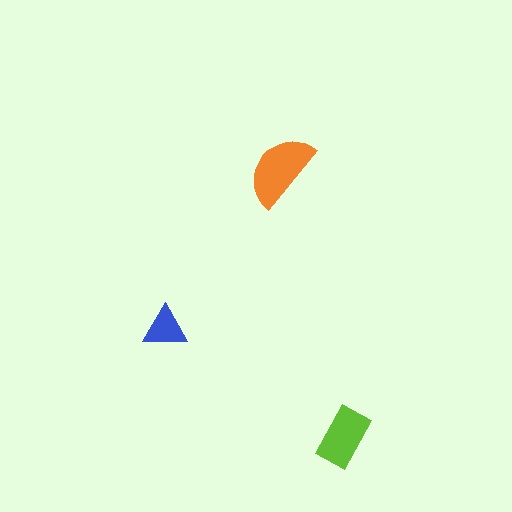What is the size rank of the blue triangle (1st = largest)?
3rd.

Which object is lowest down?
The lime rectangle is bottommost.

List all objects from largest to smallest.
The orange semicircle, the lime rectangle, the blue triangle.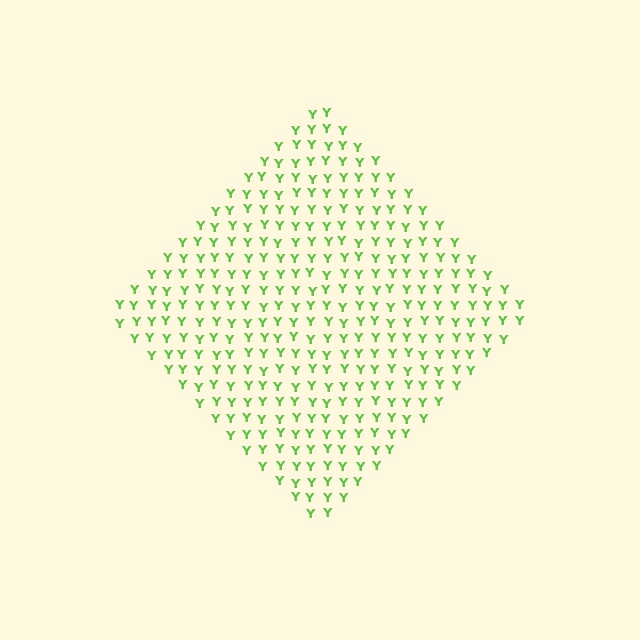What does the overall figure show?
The overall figure shows a diamond.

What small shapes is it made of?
It is made of small letter Y's.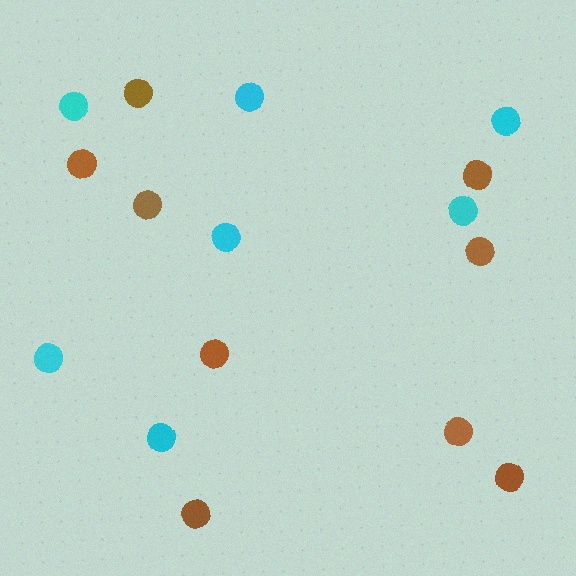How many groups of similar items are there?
There are 2 groups: one group of brown circles (9) and one group of cyan circles (7).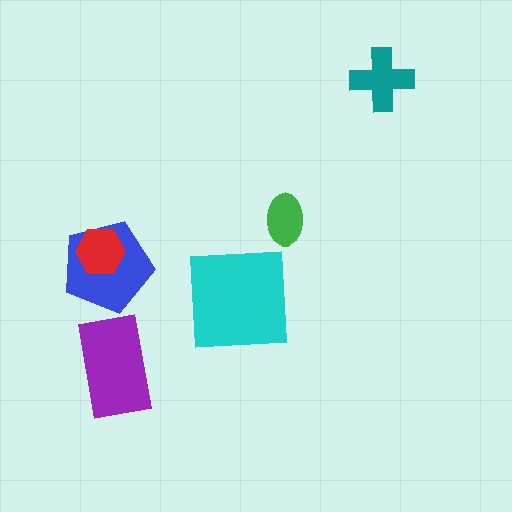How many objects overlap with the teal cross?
0 objects overlap with the teal cross.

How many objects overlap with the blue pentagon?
1 object overlaps with the blue pentagon.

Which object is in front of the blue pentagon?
The red hexagon is in front of the blue pentagon.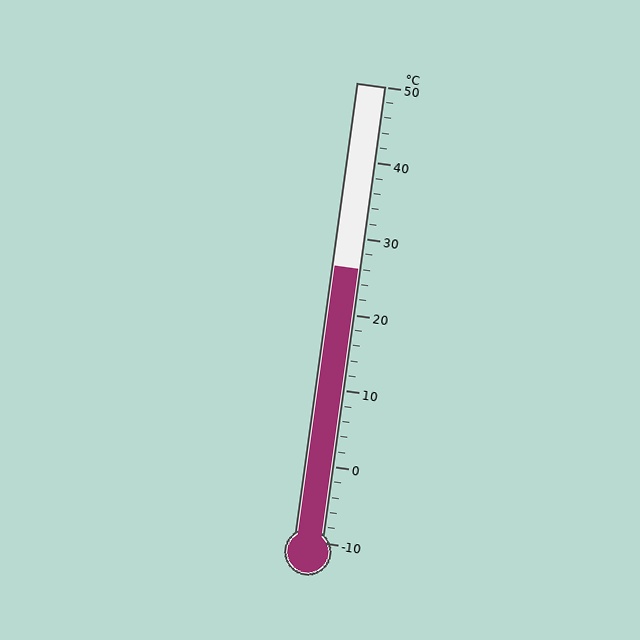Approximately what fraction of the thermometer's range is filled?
The thermometer is filled to approximately 60% of its range.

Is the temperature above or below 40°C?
The temperature is below 40°C.